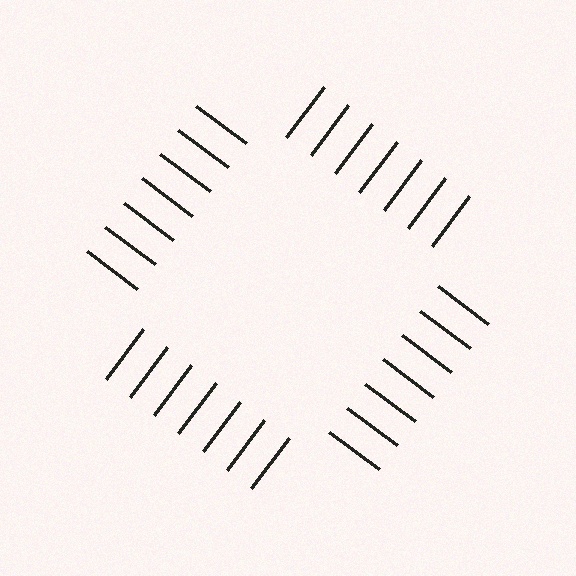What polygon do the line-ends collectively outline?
An illusory square — the line segments terminate on its edges but no continuous stroke is drawn.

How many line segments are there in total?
28 — 7 along each of the 4 edges.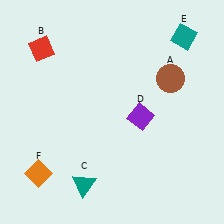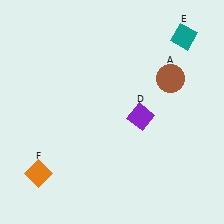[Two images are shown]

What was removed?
The teal triangle (C), the red diamond (B) were removed in Image 2.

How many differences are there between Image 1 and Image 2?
There are 2 differences between the two images.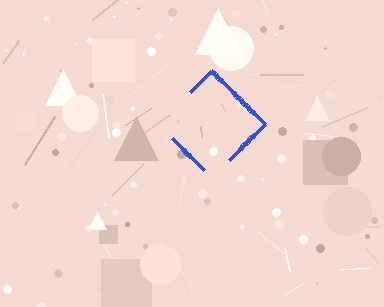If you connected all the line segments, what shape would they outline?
They would outline a diamond.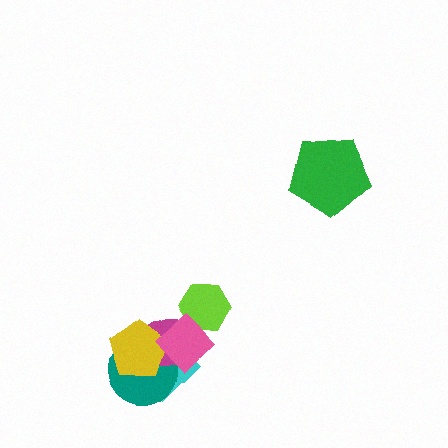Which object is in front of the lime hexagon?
The pink diamond is in front of the lime hexagon.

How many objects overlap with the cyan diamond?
4 objects overlap with the cyan diamond.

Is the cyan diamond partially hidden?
Yes, it is partially covered by another shape.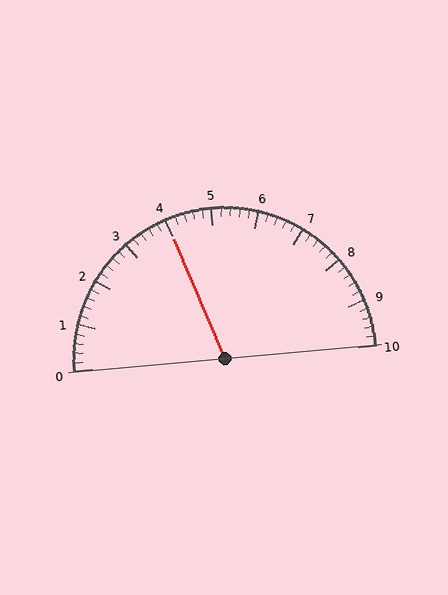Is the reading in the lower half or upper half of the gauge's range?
The reading is in the lower half of the range (0 to 10).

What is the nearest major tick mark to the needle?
The nearest major tick mark is 4.